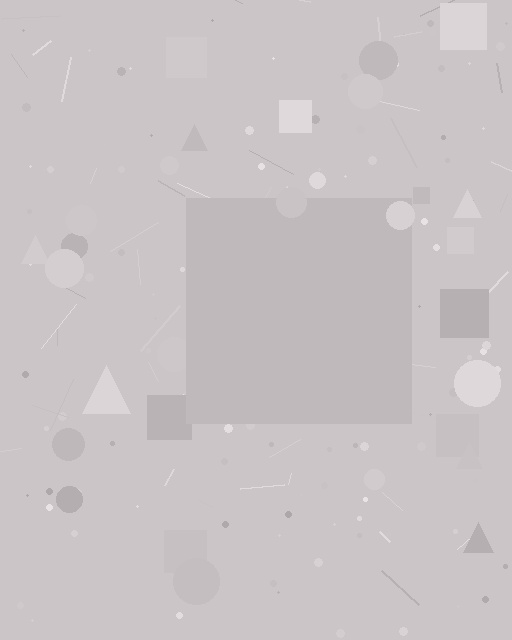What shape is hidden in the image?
A square is hidden in the image.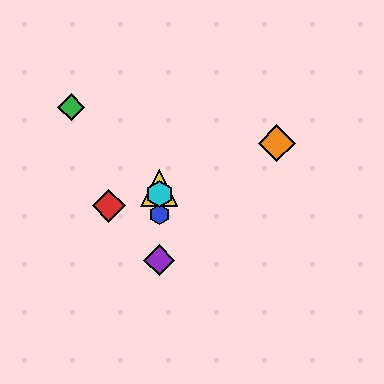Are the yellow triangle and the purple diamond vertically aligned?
Yes, both are at x≈159.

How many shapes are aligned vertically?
4 shapes (the blue hexagon, the yellow triangle, the purple diamond, the cyan hexagon) are aligned vertically.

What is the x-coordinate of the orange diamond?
The orange diamond is at x≈277.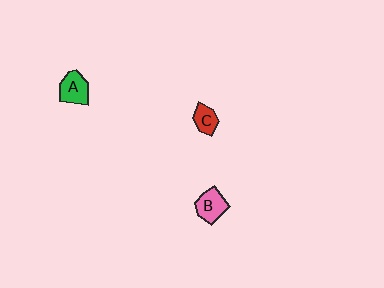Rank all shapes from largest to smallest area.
From largest to smallest: B (pink), A (green), C (red).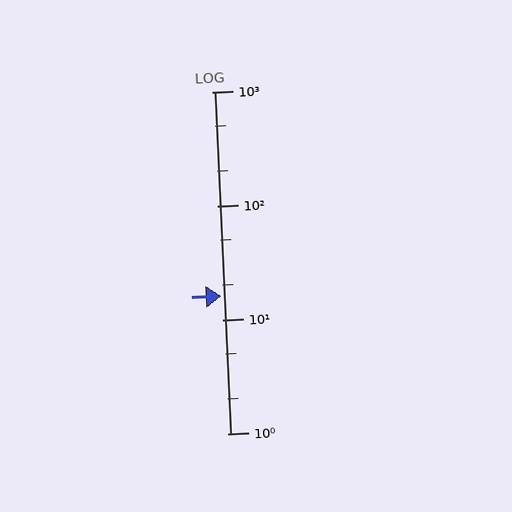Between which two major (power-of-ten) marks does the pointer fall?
The pointer is between 10 and 100.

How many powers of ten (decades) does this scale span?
The scale spans 3 decades, from 1 to 1000.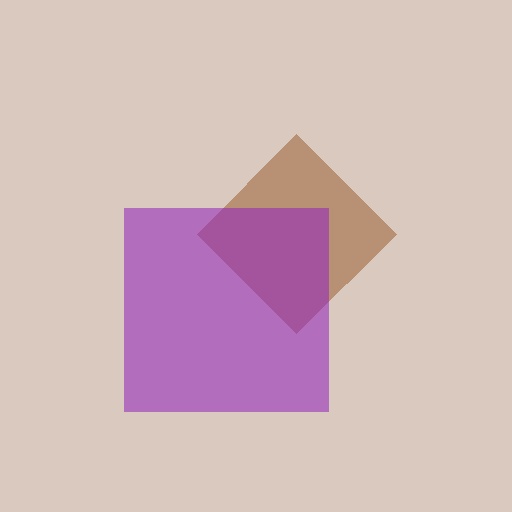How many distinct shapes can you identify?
There are 2 distinct shapes: a brown diamond, a purple square.